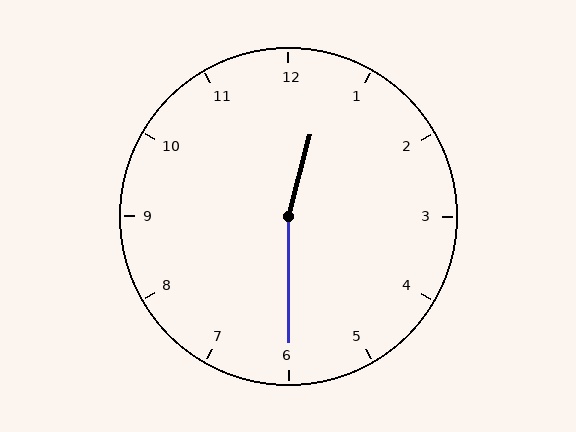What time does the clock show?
12:30.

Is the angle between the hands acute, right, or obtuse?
It is obtuse.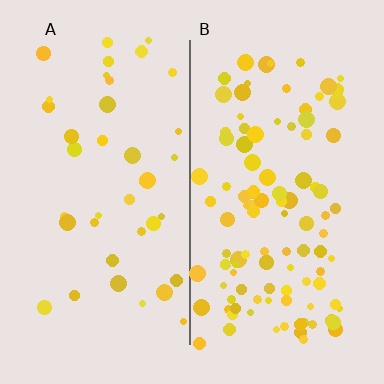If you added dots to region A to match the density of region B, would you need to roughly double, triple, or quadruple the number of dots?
Approximately triple.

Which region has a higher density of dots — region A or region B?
B (the right).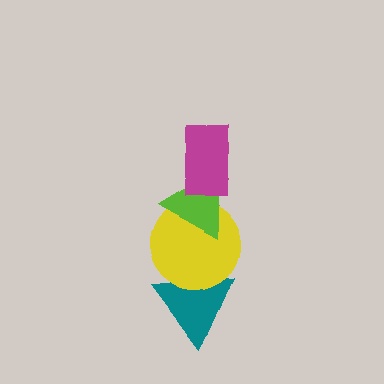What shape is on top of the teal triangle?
The yellow circle is on top of the teal triangle.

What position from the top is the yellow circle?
The yellow circle is 3rd from the top.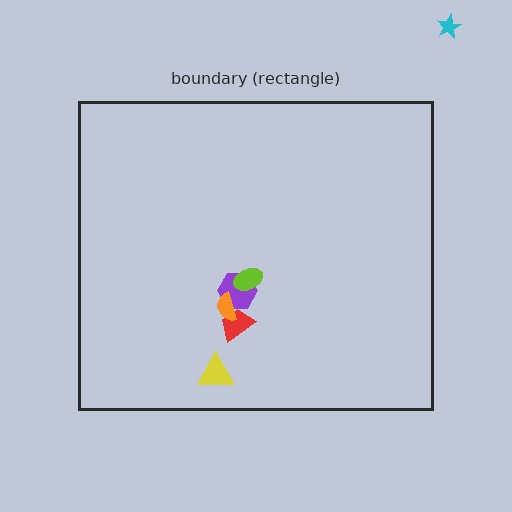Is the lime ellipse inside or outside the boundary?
Inside.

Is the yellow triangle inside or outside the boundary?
Inside.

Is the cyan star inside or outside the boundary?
Outside.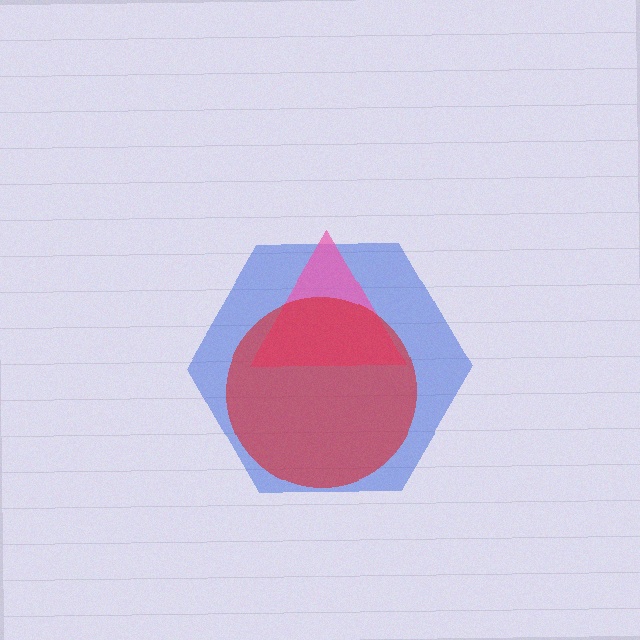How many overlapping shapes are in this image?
There are 3 overlapping shapes in the image.